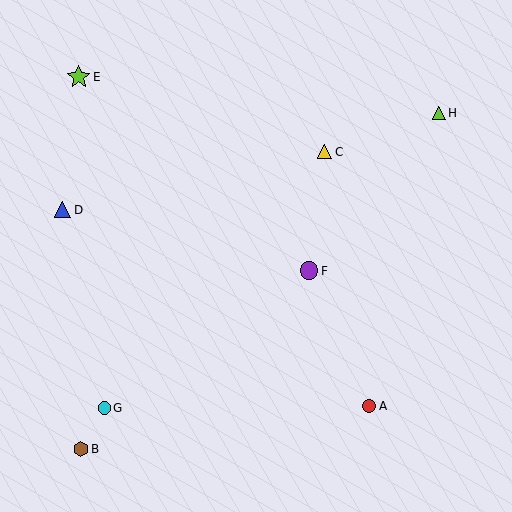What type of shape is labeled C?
Shape C is a yellow triangle.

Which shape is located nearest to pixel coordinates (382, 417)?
The red circle (labeled A) at (369, 406) is nearest to that location.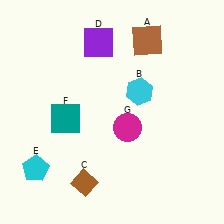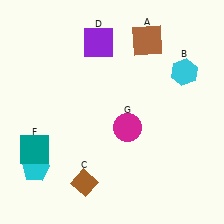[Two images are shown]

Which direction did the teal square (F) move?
The teal square (F) moved left.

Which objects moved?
The objects that moved are: the cyan hexagon (B), the teal square (F).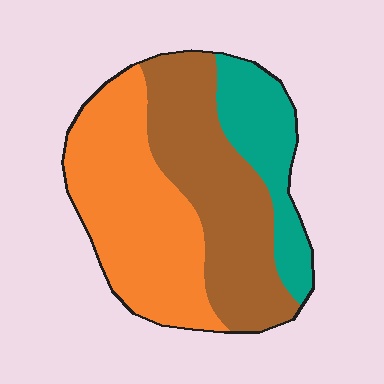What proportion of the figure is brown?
Brown covers around 40% of the figure.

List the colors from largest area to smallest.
From largest to smallest: orange, brown, teal.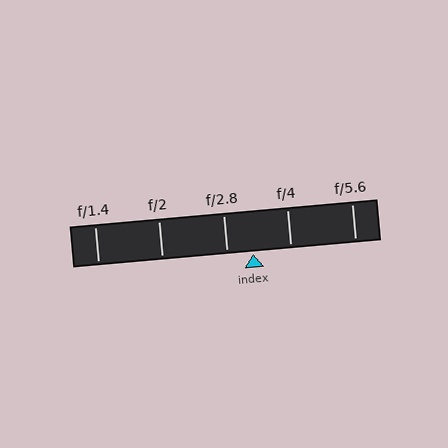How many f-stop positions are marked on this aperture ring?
There are 5 f-stop positions marked.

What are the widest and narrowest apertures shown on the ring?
The widest aperture shown is f/1.4 and the narrowest is f/5.6.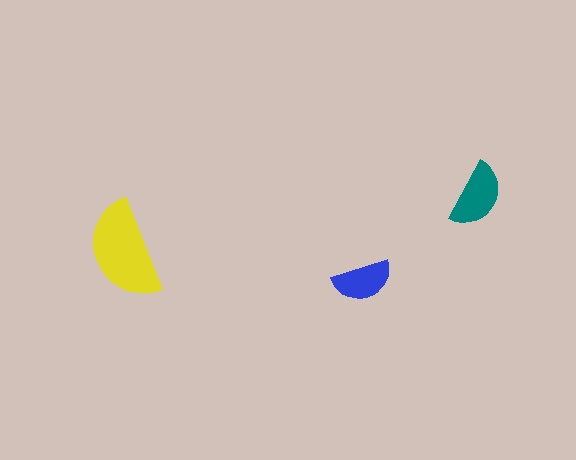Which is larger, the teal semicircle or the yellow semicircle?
The yellow one.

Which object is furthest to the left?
The yellow semicircle is leftmost.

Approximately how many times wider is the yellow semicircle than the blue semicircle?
About 1.5 times wider.